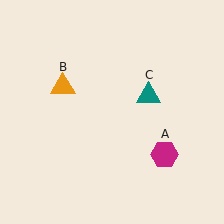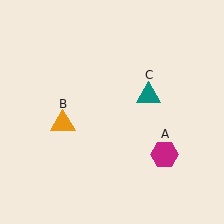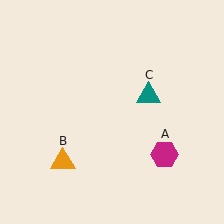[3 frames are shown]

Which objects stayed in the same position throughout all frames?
Magenta hexagon (object A) and teal triangle (object C) remained stationary.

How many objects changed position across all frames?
1 object changed position: orange triangle (object B).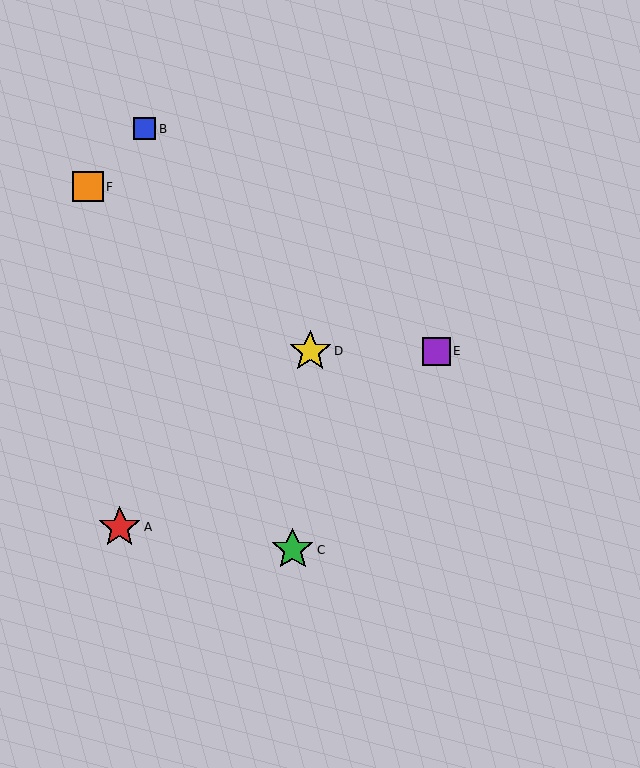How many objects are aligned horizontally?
2 objects (D, E) are aligned horizontally.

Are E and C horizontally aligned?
No, E is at y≈351 and C is at y≈550.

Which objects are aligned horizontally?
Objects D, E are aligned horizontally.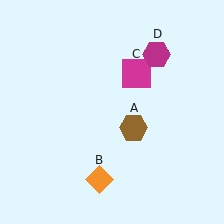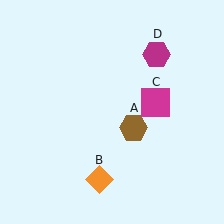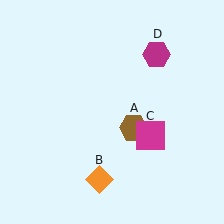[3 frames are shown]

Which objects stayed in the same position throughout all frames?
Brown hexagon (object A) and orange diamond (object B) and magenta hexagon (object D) remained stationary.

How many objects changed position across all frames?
1 object changed position: magenta square (object C).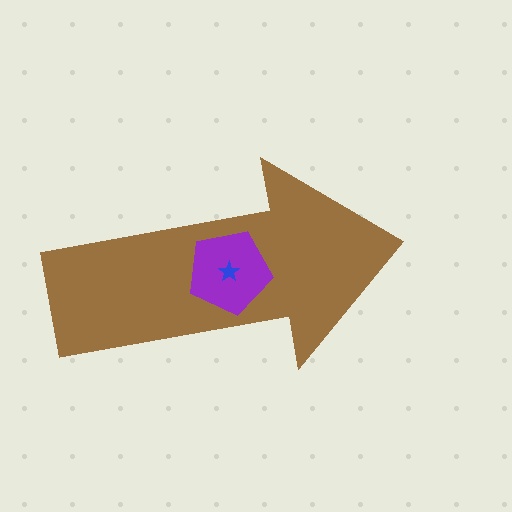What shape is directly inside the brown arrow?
The purple pentagon.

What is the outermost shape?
The brown arrow.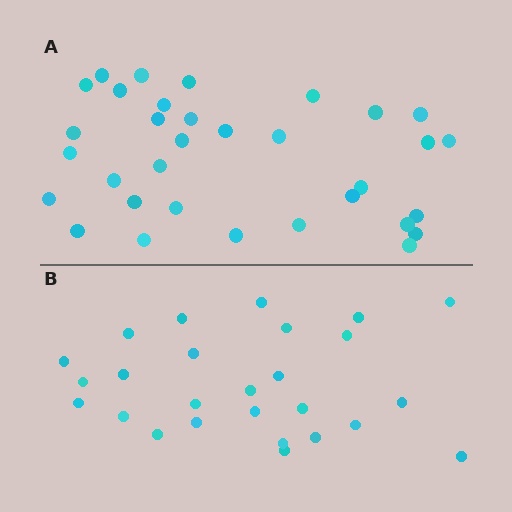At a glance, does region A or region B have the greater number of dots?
Region A (the top region) has more dots.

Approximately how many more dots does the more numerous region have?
Region A has roughly 8 or so more dots than region B.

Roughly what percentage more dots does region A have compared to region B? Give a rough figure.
About 25% more.